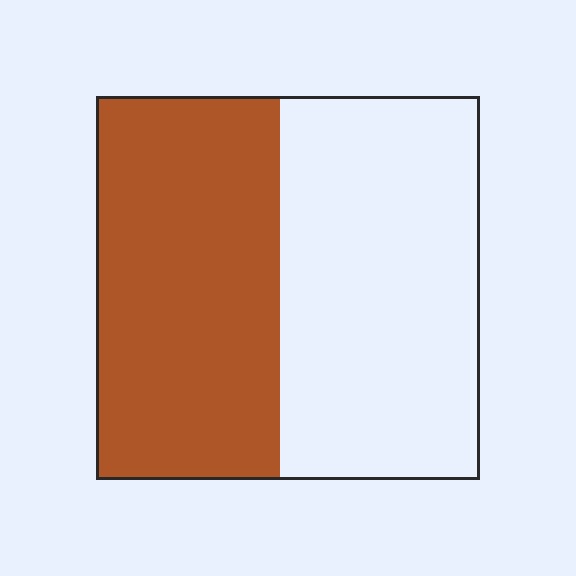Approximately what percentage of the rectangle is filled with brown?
Approximately 50%.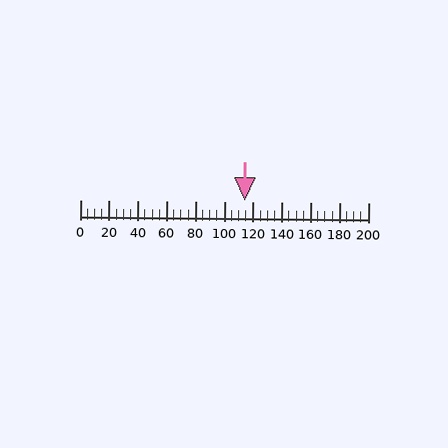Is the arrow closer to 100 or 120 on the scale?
The arrow is closer to 120.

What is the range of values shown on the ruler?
The ruler shows values from 0 to 200.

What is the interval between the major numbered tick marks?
The major tick marks are spaced 20 units apart.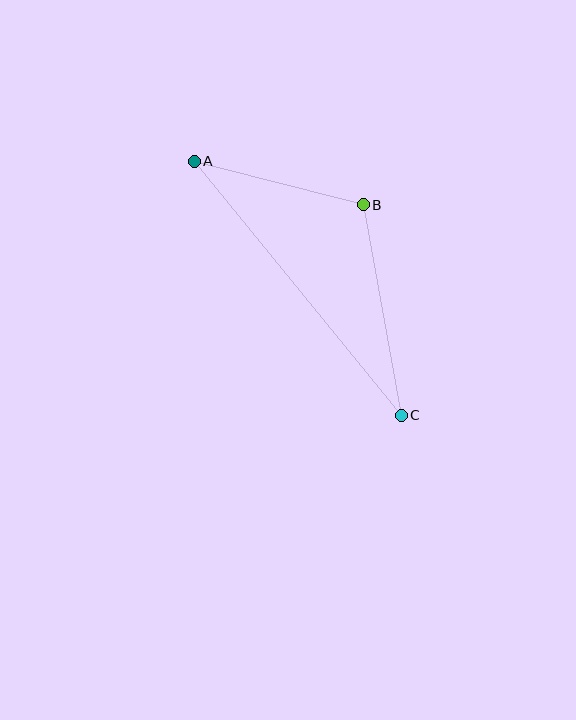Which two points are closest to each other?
Points A and B are closest to each other.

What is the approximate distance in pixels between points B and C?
The distance between B and C is approximately 214 pixels.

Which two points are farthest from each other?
Points A and C are farthest from each other.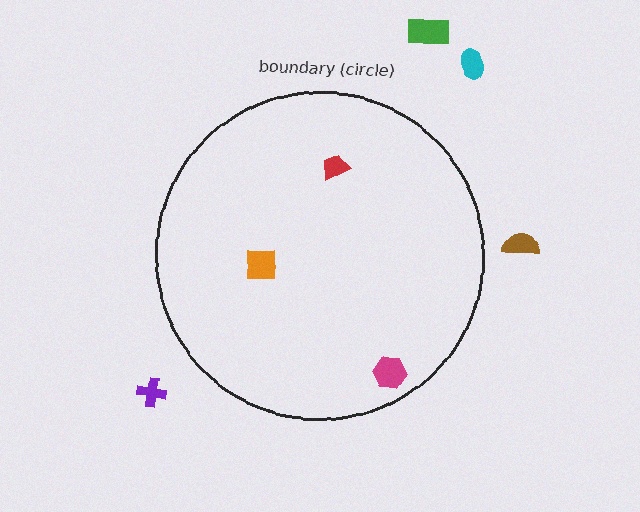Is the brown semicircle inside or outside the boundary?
Outside.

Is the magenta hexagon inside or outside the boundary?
Inside.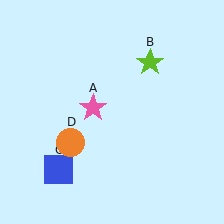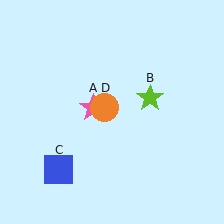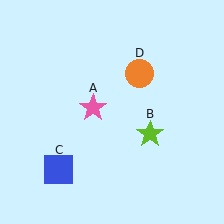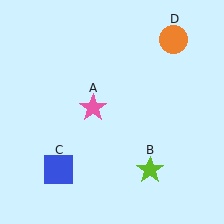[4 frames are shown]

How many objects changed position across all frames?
2 objects changed position: lime star (object B), orange circle (object D).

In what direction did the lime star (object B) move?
The lime star (object B) moved down.